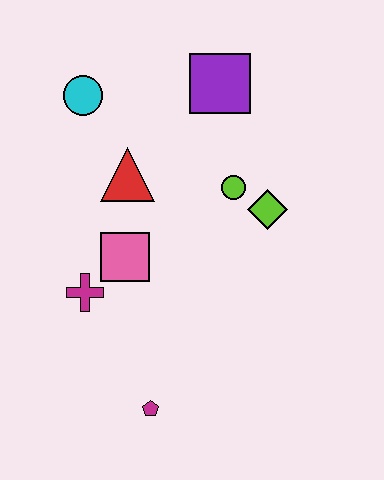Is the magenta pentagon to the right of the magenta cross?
Yes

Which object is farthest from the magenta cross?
The purple square is farthest from the magenta cross.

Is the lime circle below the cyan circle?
Yes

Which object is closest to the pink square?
The magenta cross is closest to the pink square.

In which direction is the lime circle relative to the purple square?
The lime circle is below the purple square.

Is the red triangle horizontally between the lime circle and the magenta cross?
Yes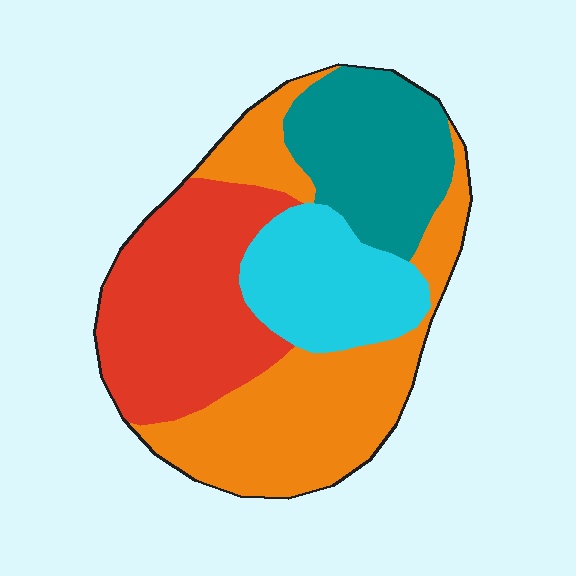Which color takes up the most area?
Orange, at roughly 35%.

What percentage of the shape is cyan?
Cyan takes up between a sixth and a third of the shape.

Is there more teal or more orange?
Orange.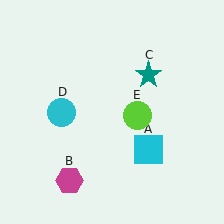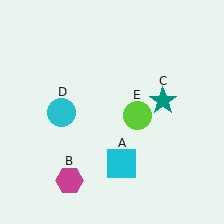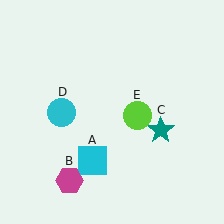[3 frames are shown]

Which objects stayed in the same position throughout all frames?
Magenta hexagon (object B) and cyan circle (object D) and lime circle (object E) remained stationary.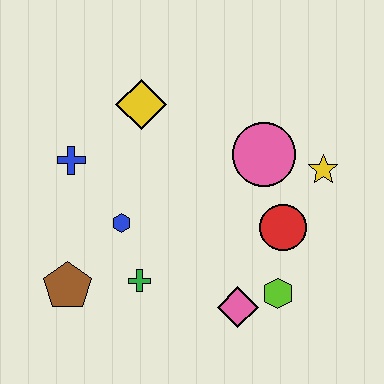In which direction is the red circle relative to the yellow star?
The red circle is below the yellow star.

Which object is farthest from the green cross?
The yellow star is farthest from the green cross.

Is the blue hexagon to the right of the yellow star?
No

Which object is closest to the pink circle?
The yellow star is closest to the pink circle.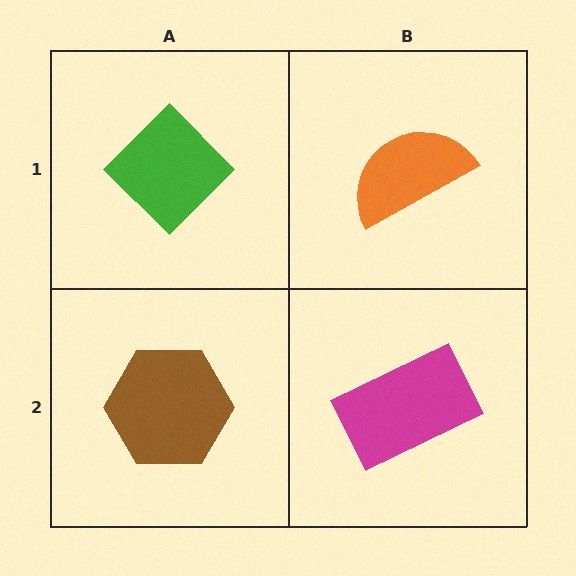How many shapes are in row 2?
2 shapes.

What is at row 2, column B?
A magenta rectangle.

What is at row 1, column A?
A green diamond.